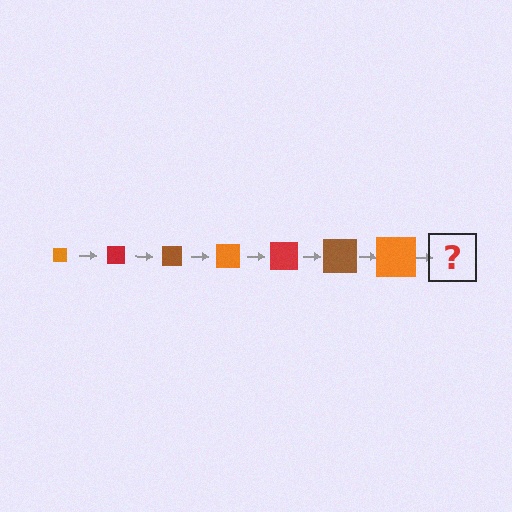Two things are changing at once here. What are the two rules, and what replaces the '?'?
The two rules are that the square grows larger each step and the color cycles through orange, red, and brown. The '?' should be a red square, larger than the previous one.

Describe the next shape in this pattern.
It should be a red square, larger than the previous one.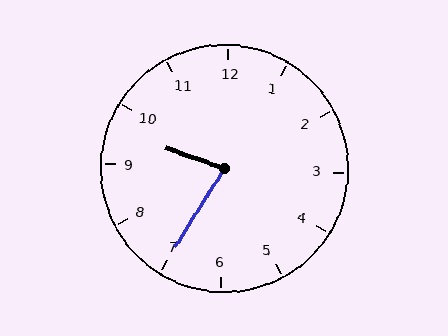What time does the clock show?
9:35.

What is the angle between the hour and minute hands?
Approximately 78 degrees.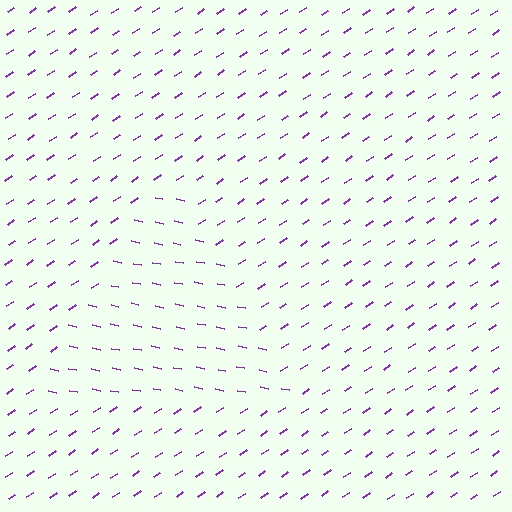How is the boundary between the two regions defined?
The boundary is defined purely by a change in line orientation (approximately 45 degrees difference). All lines are the same color and thickness.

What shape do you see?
I see a triangle.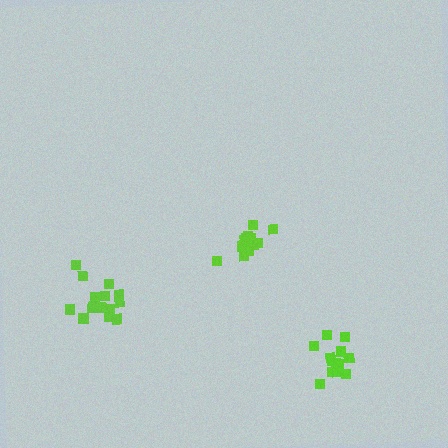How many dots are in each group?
Group 1: 17 dots, Group 2: 16 dots, Group 3: 13 dots (46 total).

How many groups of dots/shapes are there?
There are 3 groups.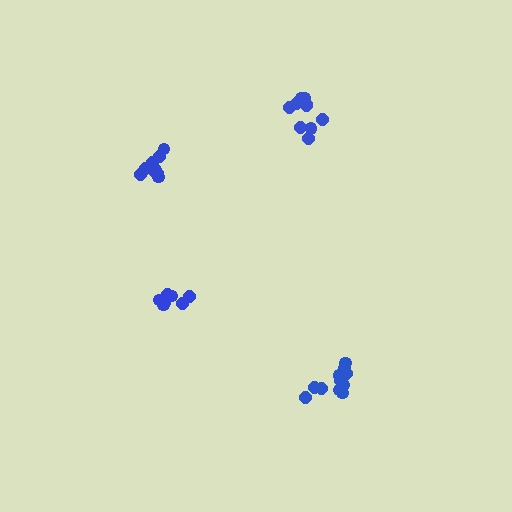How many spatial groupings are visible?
There are 4 spatial groupings.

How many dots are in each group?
Group 1: 8 dots, Group 2: 10 dots, Group 3: 11 dots, Group 4: 9 dots (38 total).